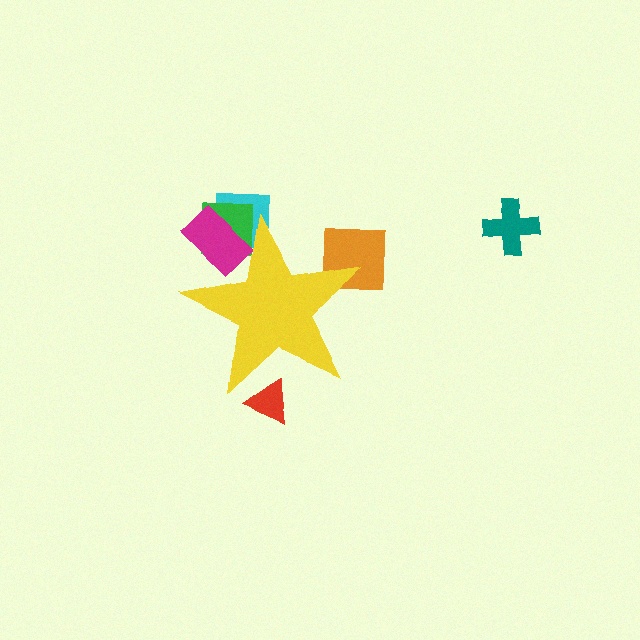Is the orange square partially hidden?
Yes, the orange square is partially hidden behind the yellow star.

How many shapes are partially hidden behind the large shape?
5 shapes are partially hidden.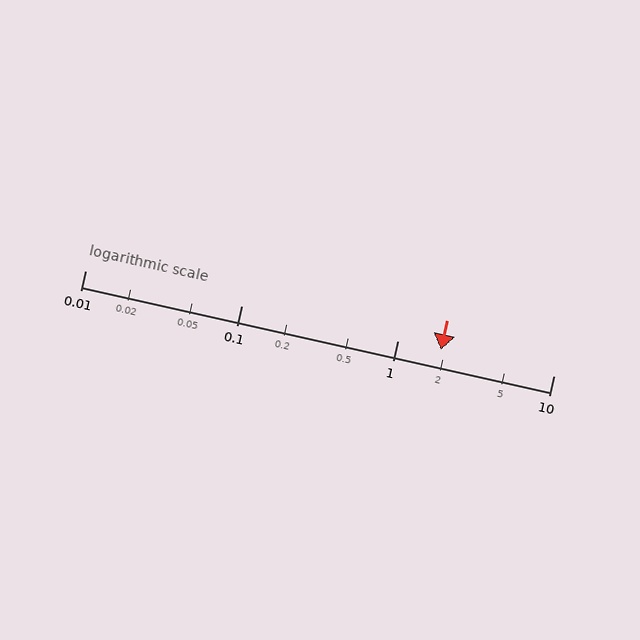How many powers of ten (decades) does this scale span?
The scale spans 3 decades, from 0.01 to 10.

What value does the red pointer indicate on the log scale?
The pointer indicates approximately 1.9.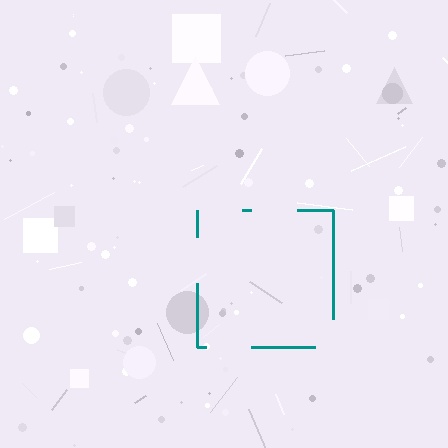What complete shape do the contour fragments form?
The contour fragments form a square.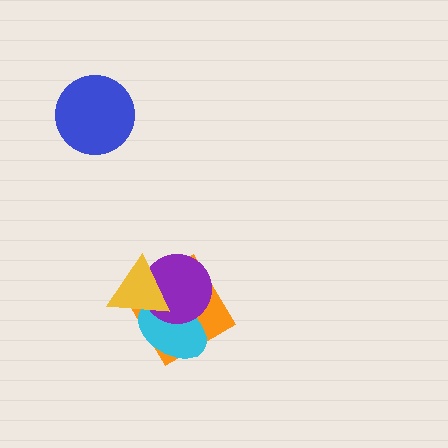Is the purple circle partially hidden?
Yes, it is partially covered by another shape.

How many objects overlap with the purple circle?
3 objects overlap with the purple circle.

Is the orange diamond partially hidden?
Yes, it is partially covered by another shape.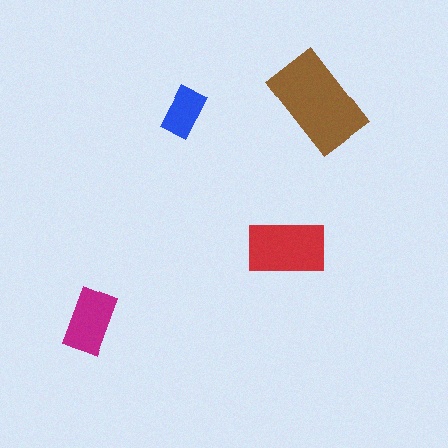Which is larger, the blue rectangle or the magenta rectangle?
The magenta one.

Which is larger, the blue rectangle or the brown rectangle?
The brown one.